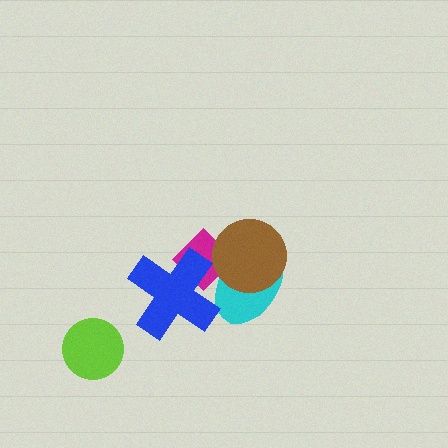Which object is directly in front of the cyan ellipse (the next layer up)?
The brown circle is directly in front of the cyan ellipse.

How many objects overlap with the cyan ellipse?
3 objects overlap with the cyan ellipse.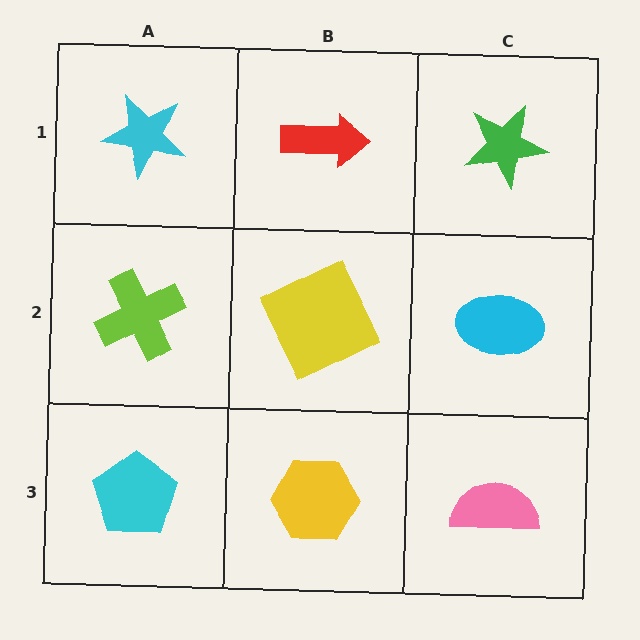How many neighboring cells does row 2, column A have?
3.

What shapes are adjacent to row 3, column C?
A cyan ellipse (row 2, column C), a yellow hexagon (row 3, column B).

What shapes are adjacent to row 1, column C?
A cyan ellipse (row 2, column C), a red arrow (row 1, column B).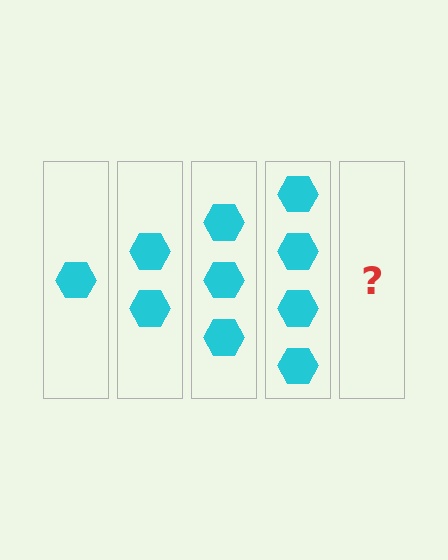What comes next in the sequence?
The next element should be 5 hexagons.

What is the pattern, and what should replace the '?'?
The pattern is that each step adds one more hexagon. The '?' should be 5 hexagons.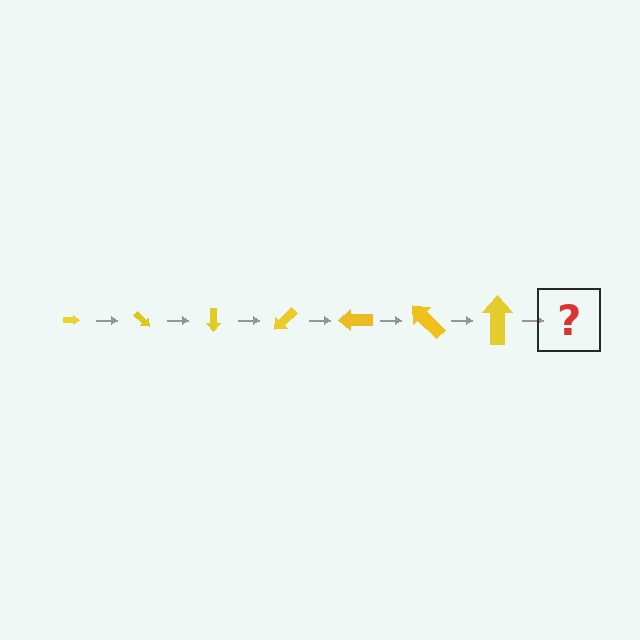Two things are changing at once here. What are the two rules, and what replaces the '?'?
The two rules are that the arrow grows larger each step and it rotates 45 degrees each step. The '?' should be an arrow, larger than the previous one and rotated 315 degrees from the start.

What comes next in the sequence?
The next element should be an arrow, larger than the previous one and rotated 315 degrees from the start.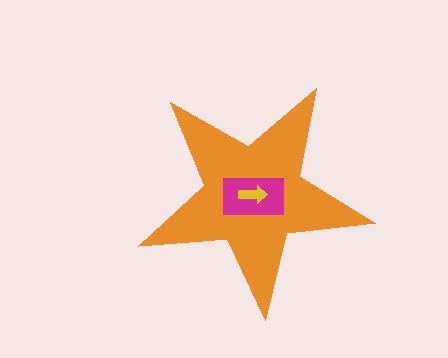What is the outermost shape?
The orange star.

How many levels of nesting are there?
3.